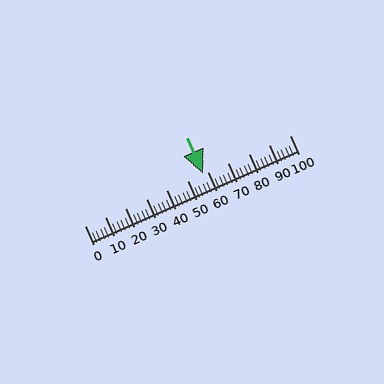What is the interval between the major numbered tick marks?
The major tick marks are spaced 10 units apart.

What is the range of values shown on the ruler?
The ruler shows values from 0 to 100.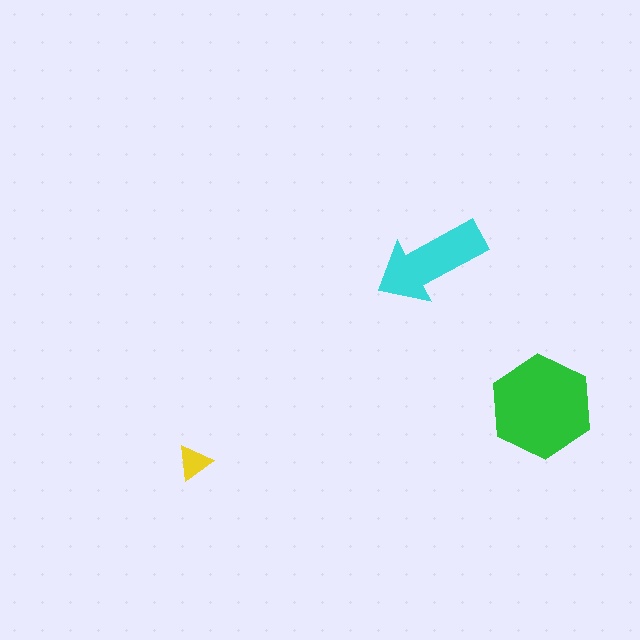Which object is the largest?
The green hexagon.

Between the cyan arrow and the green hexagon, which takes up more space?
The green hexagon.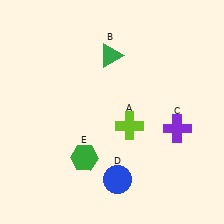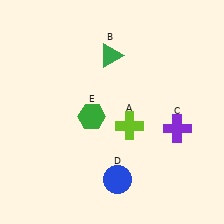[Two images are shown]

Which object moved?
The green hexagon (E) moved up.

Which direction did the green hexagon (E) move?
The green hexagon (E) moved up.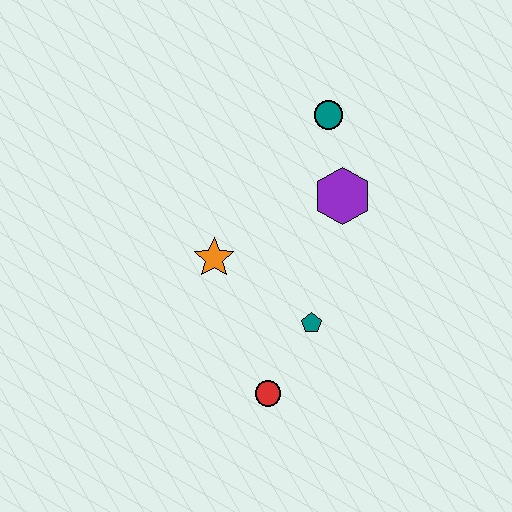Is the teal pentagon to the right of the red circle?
Yes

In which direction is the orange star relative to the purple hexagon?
The orange star is to the left of the purple hexagon.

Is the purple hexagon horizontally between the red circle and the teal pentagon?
No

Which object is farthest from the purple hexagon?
The red circle is farthest from the purple hexagon.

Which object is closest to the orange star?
The teal pentagon is closest to the orange star.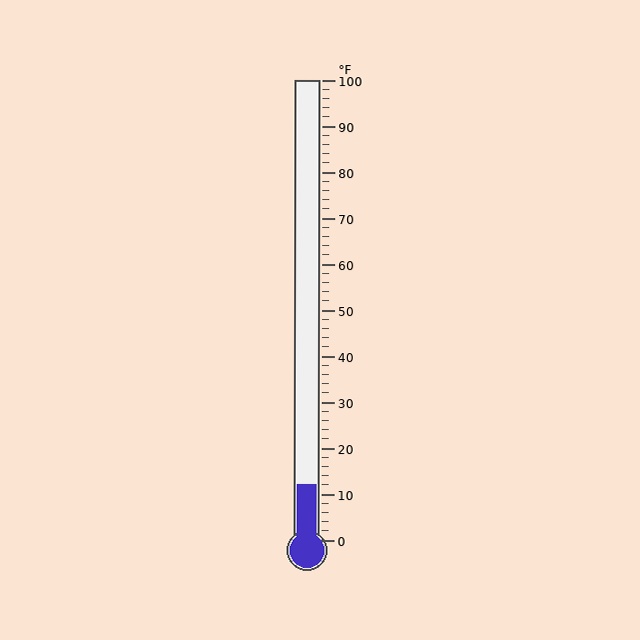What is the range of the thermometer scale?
The thermometer scale ranges from 0°F to 100°F.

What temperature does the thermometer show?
The thermometer shows approximately 12°F.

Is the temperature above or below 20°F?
The temperature is below 20°F.